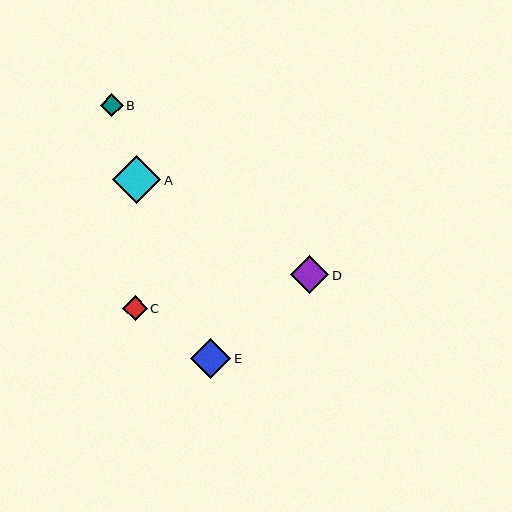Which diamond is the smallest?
Diamond B is the smallest with a size of approximately 23 pixels.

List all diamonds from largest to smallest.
From largest to smallest: A, E, D, C, B.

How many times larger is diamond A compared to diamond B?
Diamond A is approximately 2.1 times the size of diamond B.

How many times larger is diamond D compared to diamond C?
Diamond D is approximately 1.6 times the size of diamond C.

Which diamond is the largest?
Diamond A is the largest with a size of approximately 48 pixels.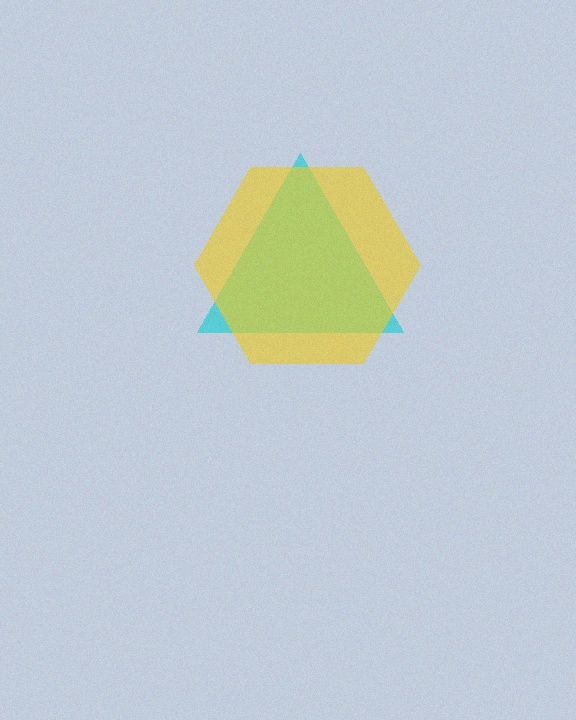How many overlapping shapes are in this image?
There are 2 overlapping shapes in the image.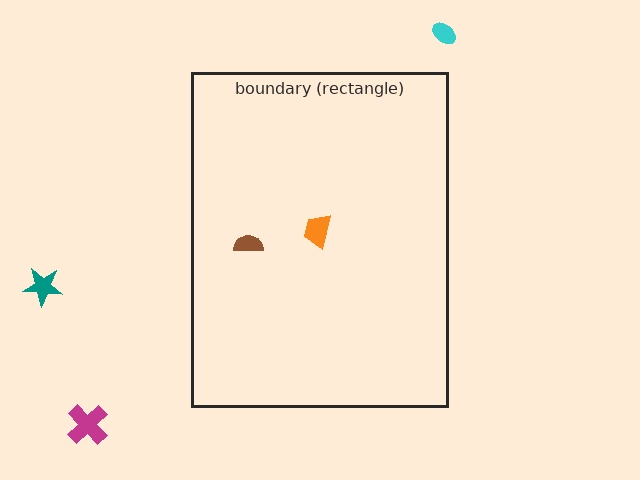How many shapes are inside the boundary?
2 inside, 3 outside.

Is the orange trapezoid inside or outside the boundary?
Inside.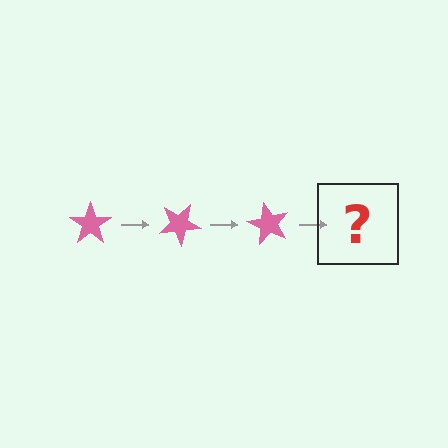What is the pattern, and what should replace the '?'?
The pattern is that the star rotates 30 degrees each step. The '?' should be a pink star rotated 90 degrees.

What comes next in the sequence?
The next element should be a pink star rotated 90 degrees.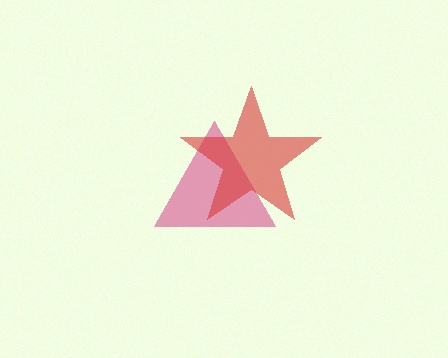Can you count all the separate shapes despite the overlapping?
Yes, there are 2 separate shapes.